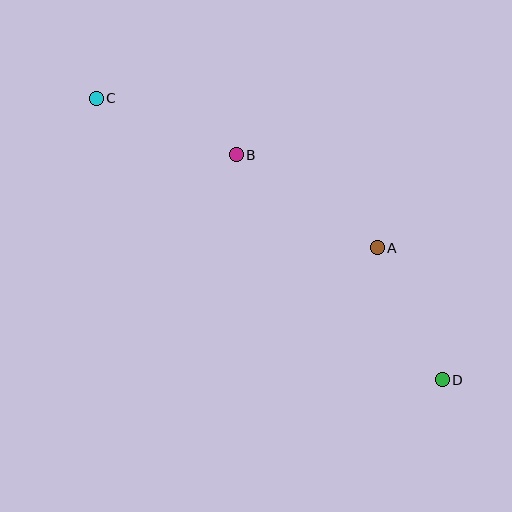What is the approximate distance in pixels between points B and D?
The distance between B and D is approximately 305 pixels.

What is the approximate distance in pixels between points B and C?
The distance between B and C is approximately 151 pixels.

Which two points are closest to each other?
Points A and D are closest to each other.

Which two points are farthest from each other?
Points C and D are farthest from each other.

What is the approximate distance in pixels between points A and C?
The distance between A and C is approximately 318 pixels.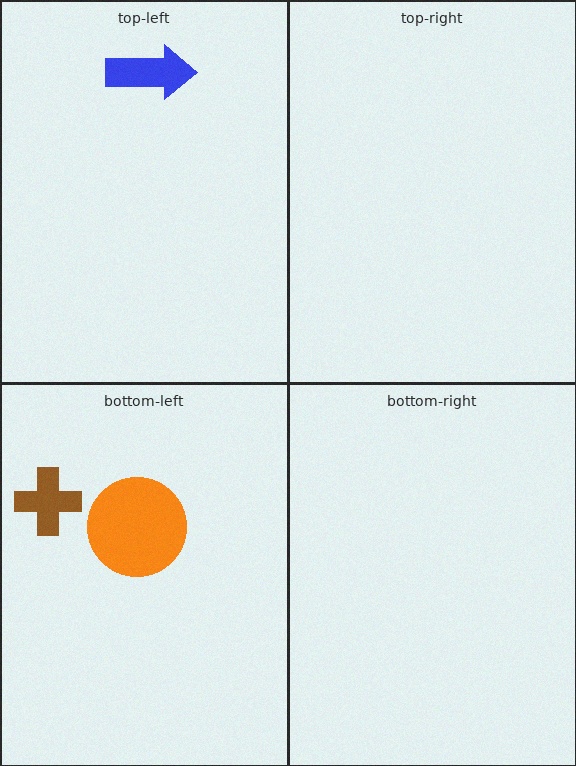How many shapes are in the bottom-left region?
2.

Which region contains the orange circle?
The bottom-left region.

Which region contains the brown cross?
The bottom-left region.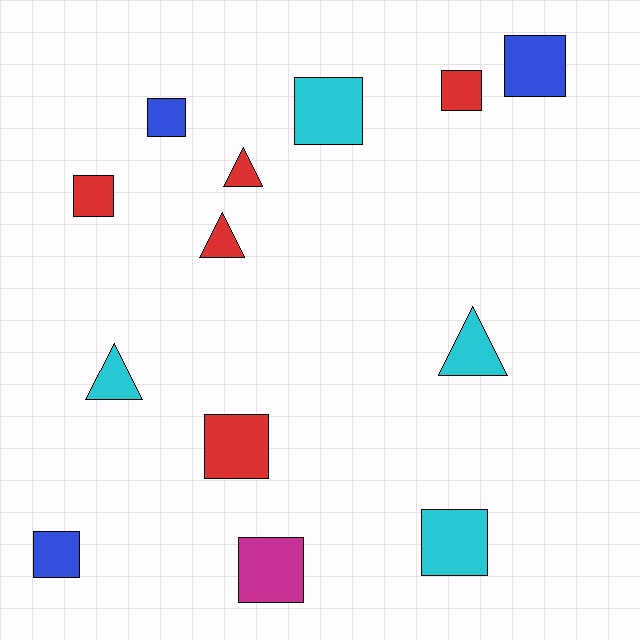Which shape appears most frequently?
Square, with 9 objects.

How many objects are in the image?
There are 13 objects.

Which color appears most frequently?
Red, with 5 objects.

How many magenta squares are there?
There is 1 magenta square.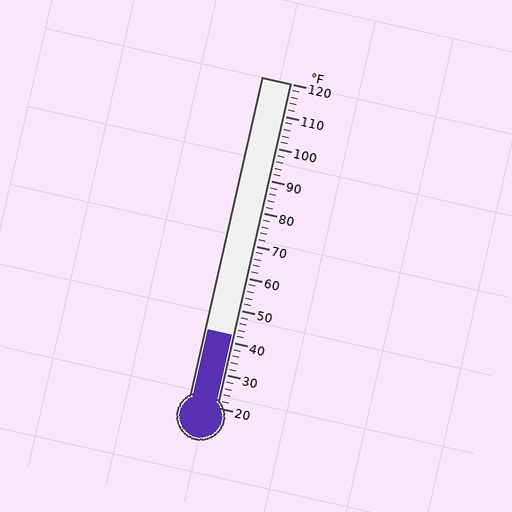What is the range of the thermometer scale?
The thermometer scale ranges from 20°F to 120°F.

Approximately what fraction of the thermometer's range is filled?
The thermometer is filled to approximately 20% of its range.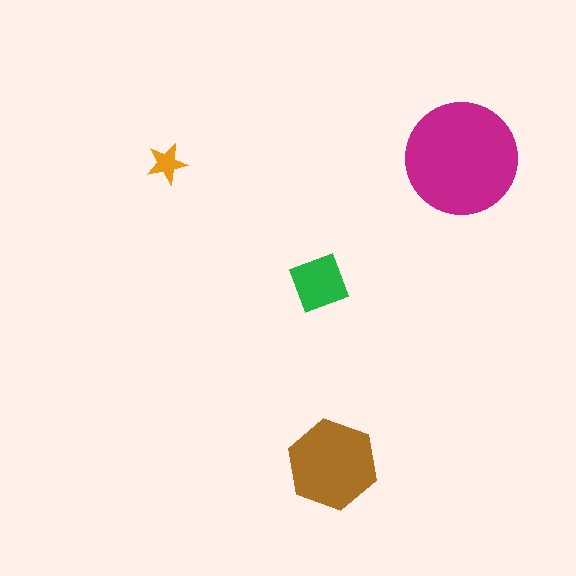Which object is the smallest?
The orange star.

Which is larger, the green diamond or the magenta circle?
The magenta circle.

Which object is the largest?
The magenta circle.